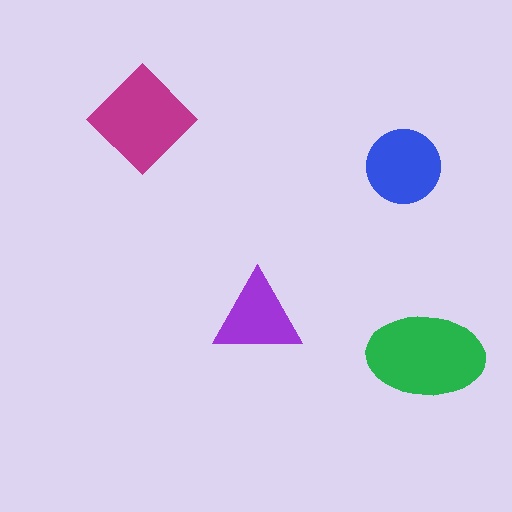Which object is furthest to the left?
The magenta diamond is leftmost.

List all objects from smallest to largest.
The purple triangle, the blue circle, the magenta diamond, the green ellipse.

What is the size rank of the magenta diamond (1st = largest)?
2nd.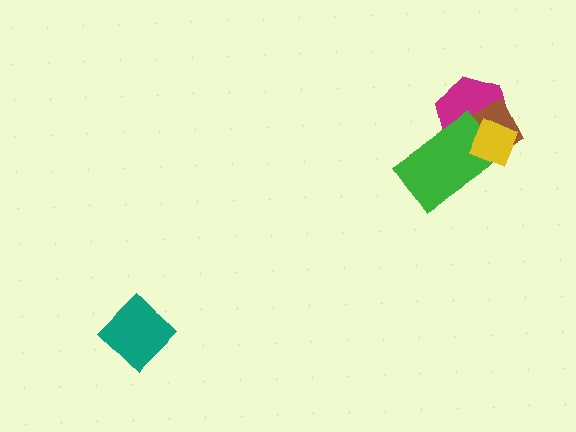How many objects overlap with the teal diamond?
0 objects overlap with the teal diamond.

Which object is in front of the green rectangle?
The yellow diamond is in front of the green rectangle.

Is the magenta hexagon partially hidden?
Yes, it is partially covered by another shape.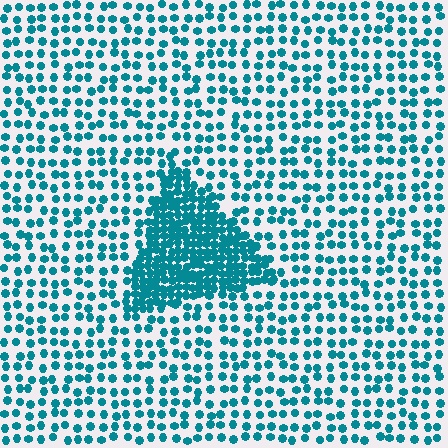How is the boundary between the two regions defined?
The boundary is defined by a change in element density (approximately 2.7x ratio). All elements are the same color, size, and shape.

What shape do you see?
I see a triangle.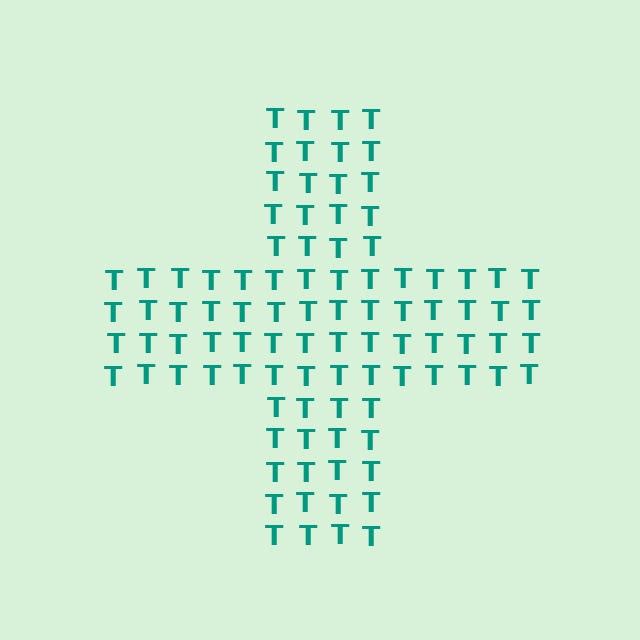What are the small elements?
The small elements are letter T's.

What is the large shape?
The large shape is a cross.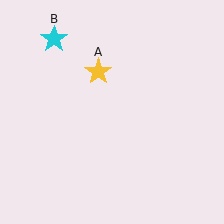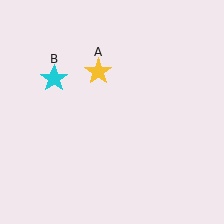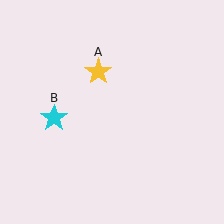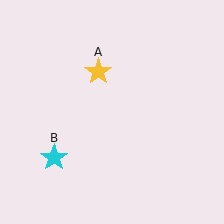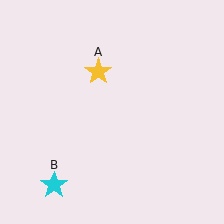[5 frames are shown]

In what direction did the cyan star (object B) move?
The cyan star (object B) moved down.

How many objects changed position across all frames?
1 object changed position: cyan star (object B).